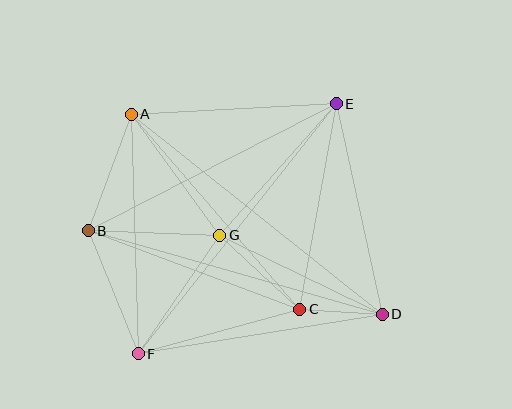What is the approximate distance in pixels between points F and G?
The distance between F and G is approximately 144 pixels.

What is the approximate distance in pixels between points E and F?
The distance between E and F is approximately 319 pixels.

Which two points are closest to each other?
Points C and D are closest to each other.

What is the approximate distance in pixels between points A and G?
The distance between A and G is approximately 150 pixels.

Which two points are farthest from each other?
Points A and D are farthest from each other.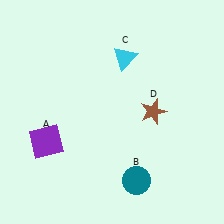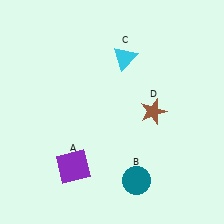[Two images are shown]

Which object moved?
The purple square (A) moved right.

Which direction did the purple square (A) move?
The purple square (A) moved right.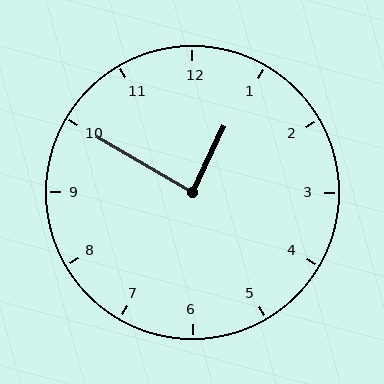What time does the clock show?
12:50.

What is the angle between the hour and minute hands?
Approximately 85 degrees.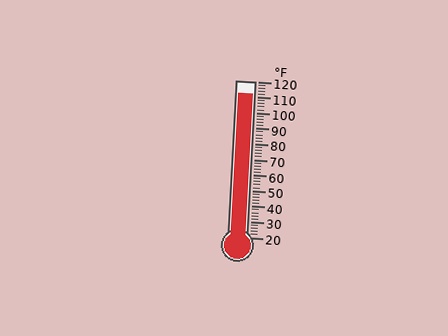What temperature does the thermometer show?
The thermometer shows approximately 112°F.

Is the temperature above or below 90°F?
The temperature is above 90°F.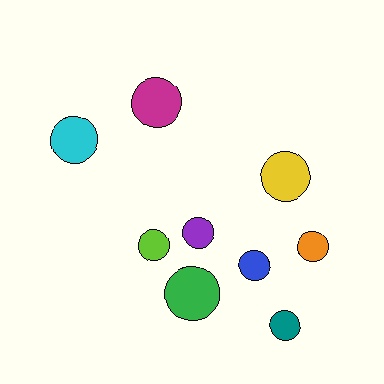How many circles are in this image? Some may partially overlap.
There are 9 circles.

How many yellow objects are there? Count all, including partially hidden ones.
There is 1 yellow object.